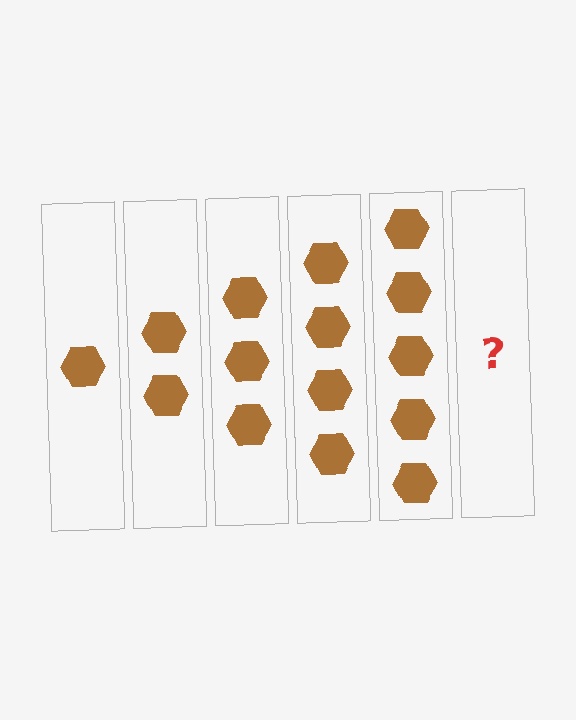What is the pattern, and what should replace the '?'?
The pattern is that each step adds one more hexagon. The '?' should be 6 hexagons.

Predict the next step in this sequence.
The next step is 6 hexagons.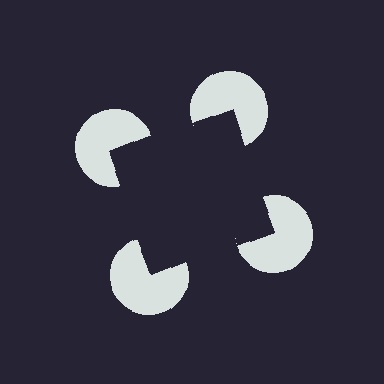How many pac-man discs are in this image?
There are 4 — one at each vertex of the illusory square.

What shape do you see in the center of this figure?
An illusory square — its edges are inferred from the aligned wedge cuts in the pac-man discs, not physically drawn.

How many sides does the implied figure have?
4 sides.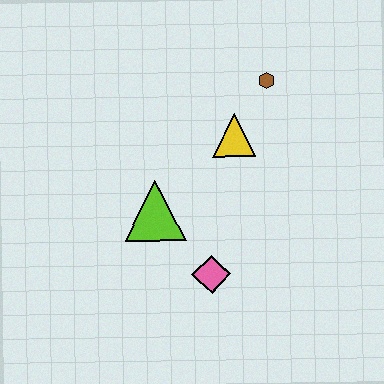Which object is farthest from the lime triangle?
The brown hexagon is farthest from the lime triangle.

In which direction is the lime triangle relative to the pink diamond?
The lime triangle is above the pink diamond.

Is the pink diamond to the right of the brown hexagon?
No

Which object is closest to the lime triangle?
The pink diamond is closest to the lime triangle.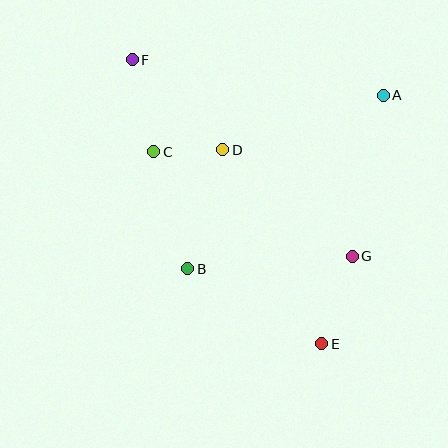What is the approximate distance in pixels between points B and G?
The distance between B and G is approximately 165 pixels.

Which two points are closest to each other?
Points C and D are closest to each other.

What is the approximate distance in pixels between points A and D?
The distance between A and D is approximately 170 pixels.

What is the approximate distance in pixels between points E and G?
The distance between E and G is approximately 93 pixels.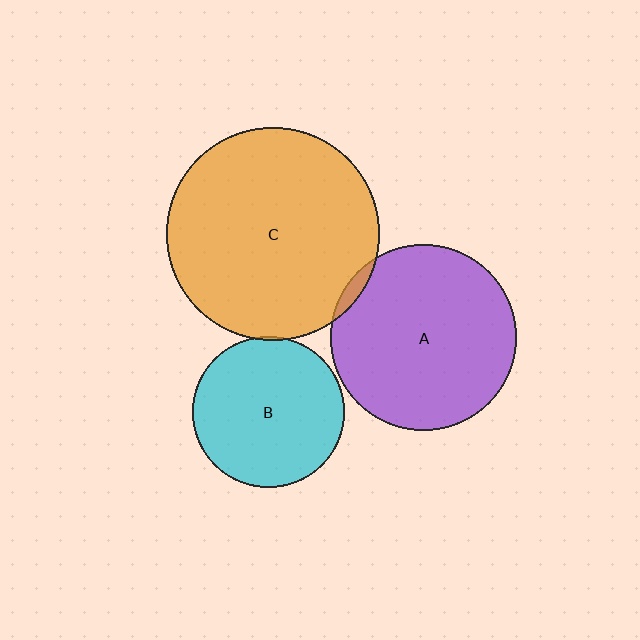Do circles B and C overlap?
Yes.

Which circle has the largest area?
Circle C (orange).